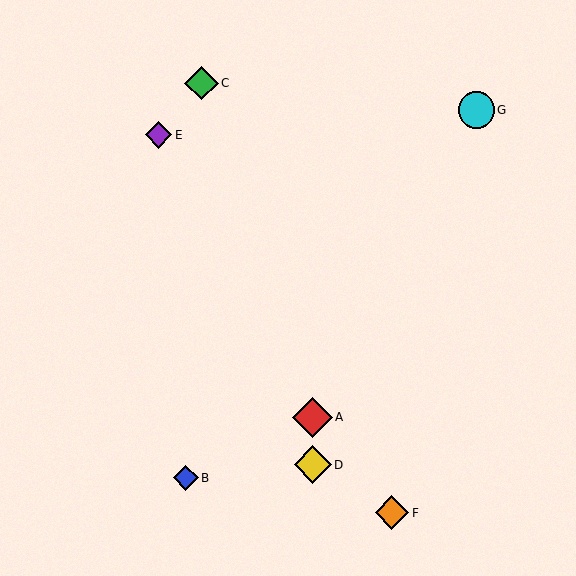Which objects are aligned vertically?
Objects A, D are aligned vertically.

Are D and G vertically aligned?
No, D is at x≈313 and G is at x≈476.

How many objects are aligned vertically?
2 objects (A, D) are aligned vertically.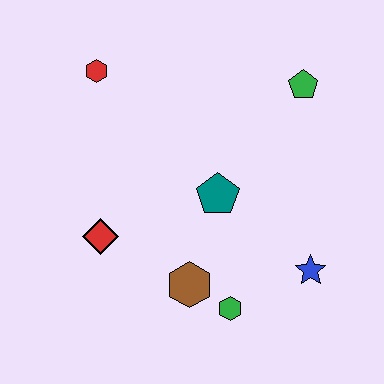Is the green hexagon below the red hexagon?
Yes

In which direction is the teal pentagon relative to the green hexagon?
The teal pentagon is above the green hexagon.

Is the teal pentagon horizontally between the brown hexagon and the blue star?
Yes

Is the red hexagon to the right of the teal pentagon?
No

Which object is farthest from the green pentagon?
The red diamond is farthest from the green pentagon.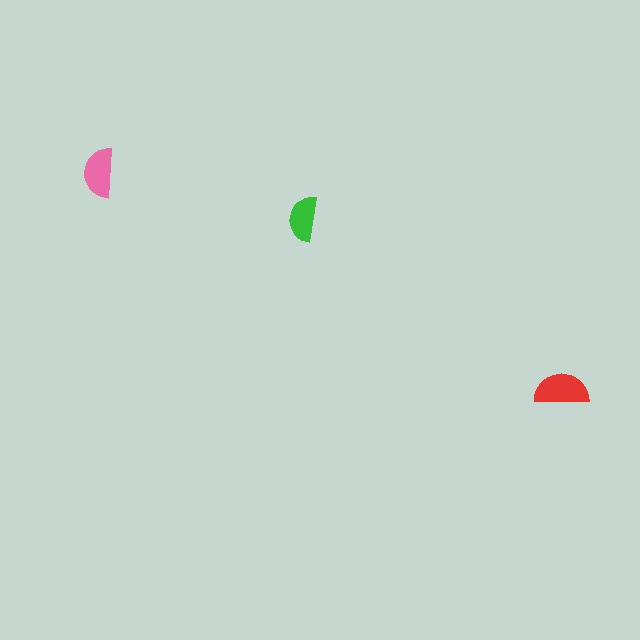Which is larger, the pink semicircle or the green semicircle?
The pink one.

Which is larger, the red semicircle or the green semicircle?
The red one.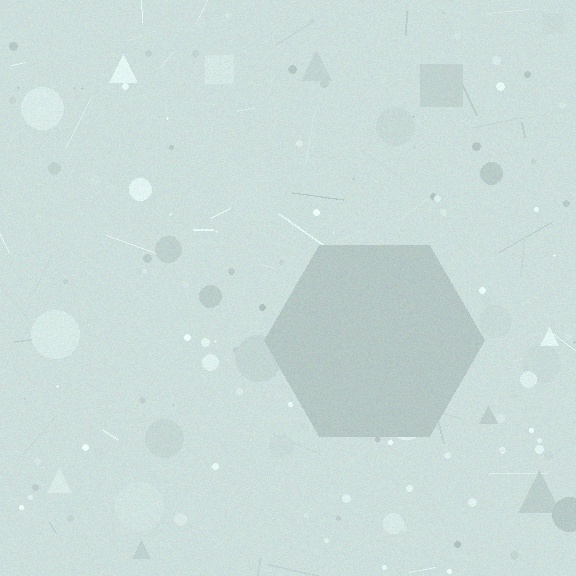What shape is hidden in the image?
A hexagon is hidden in the image.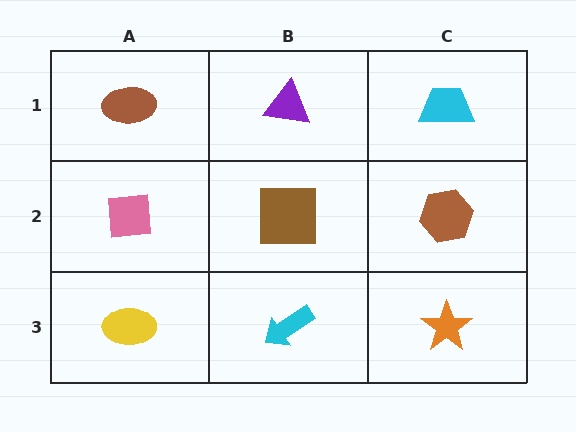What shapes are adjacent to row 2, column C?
A cyan trapezoid (row 1, column C), an orange star (row 3, column C), a brown square (row 2, column B).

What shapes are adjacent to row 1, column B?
A brown square (row 2, column B), a brown ellipse (row 1, column A), a cyan trapezoid (row 1, column C).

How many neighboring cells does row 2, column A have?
3.